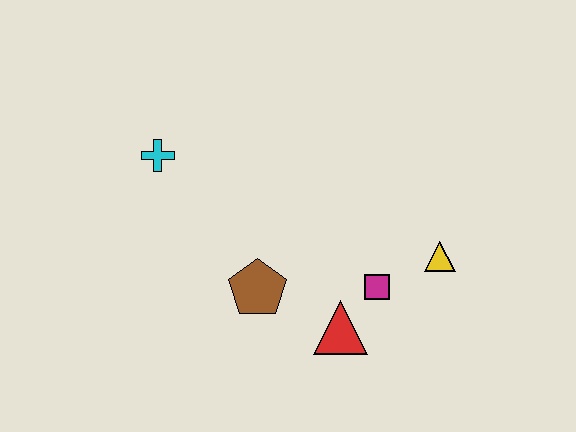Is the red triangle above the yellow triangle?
No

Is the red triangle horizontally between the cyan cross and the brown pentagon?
No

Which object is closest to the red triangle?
The magenta square is closest to the red triangle.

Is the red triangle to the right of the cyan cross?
Yes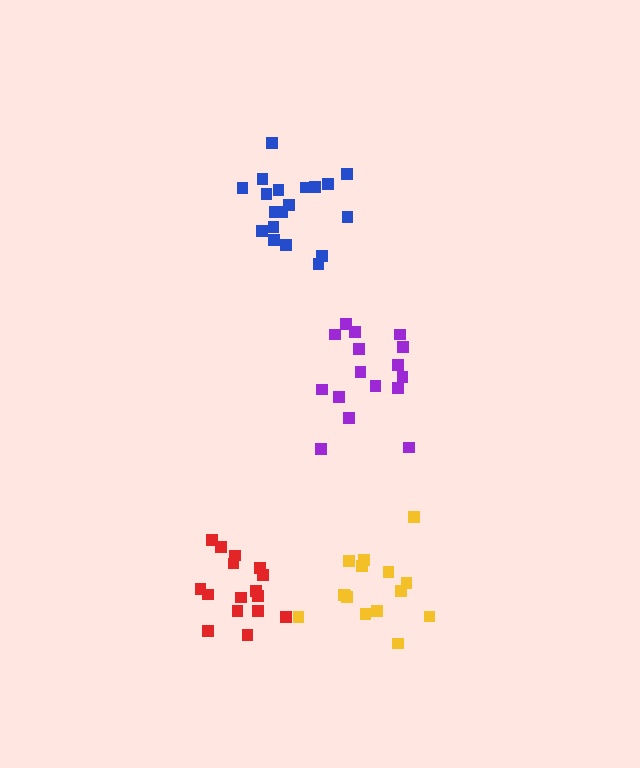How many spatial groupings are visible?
There are 4 spatial groupings.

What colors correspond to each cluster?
The clusters are colored: red, yellow, purple, blue.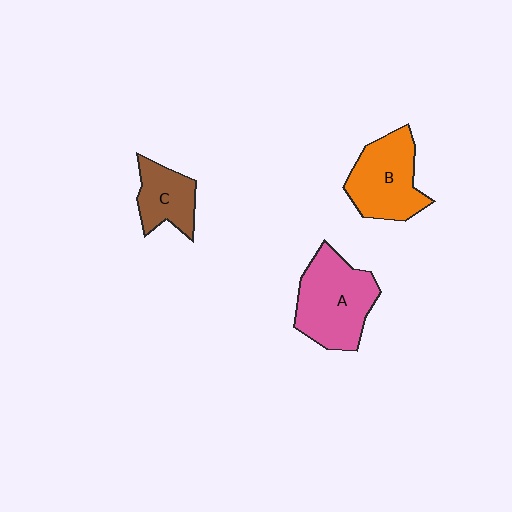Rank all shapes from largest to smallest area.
From largest to smallest: A (pink), B (orange), C (brown).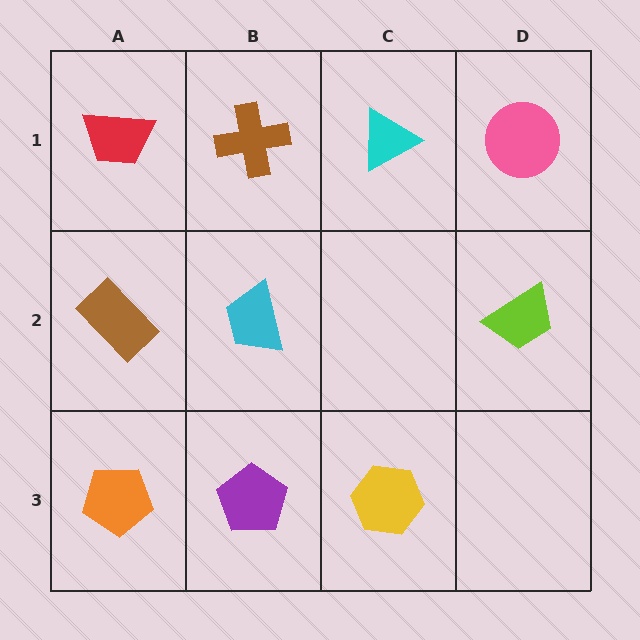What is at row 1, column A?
A red trapezoid.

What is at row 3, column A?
An orange pentagon.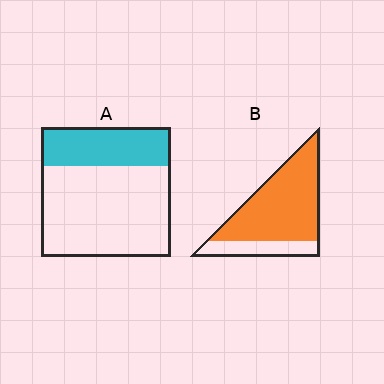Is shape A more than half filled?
No.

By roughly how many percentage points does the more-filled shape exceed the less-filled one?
By roughly 45 percentage points (B over A).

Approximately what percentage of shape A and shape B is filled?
A is approximately 30% and B is approximately 75%.